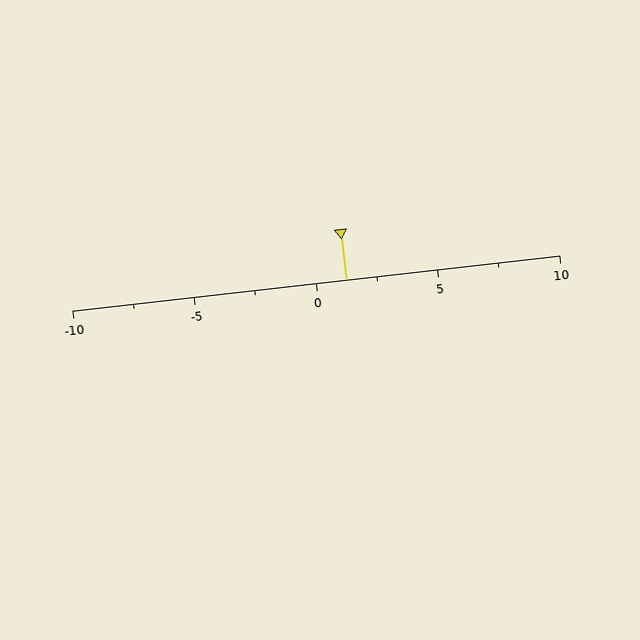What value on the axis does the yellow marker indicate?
The marker indicates approximately 1.2.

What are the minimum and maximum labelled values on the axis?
The axis runs from -10 to 10.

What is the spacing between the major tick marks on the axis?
The major ticks are spaced 5 apart.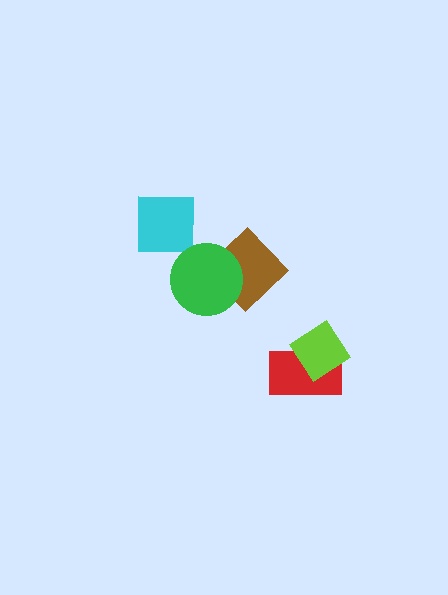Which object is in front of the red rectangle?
The lime diamond is in front of the red rectangle.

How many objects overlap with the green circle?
1 object overlaps with the green circle.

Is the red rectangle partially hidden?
Yes, it is partially covered by another shape.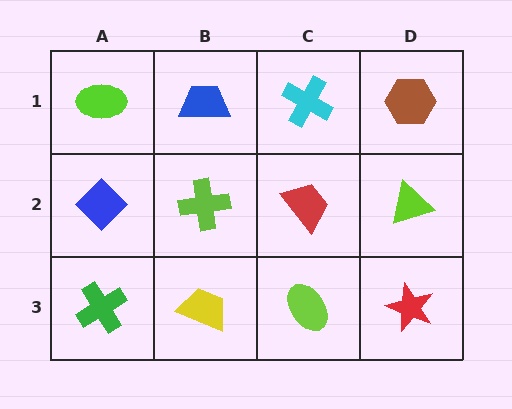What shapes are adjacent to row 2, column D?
A brown hexagon (row 1, column D), a red star (row 3, column D), a red trapezoid (row 2, column C).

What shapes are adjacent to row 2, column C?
A cyan cross (row 1, column C), a lime ellipse (row 3, column C), a lime cross (row 2, column B), a lime triangle (row 2, column D).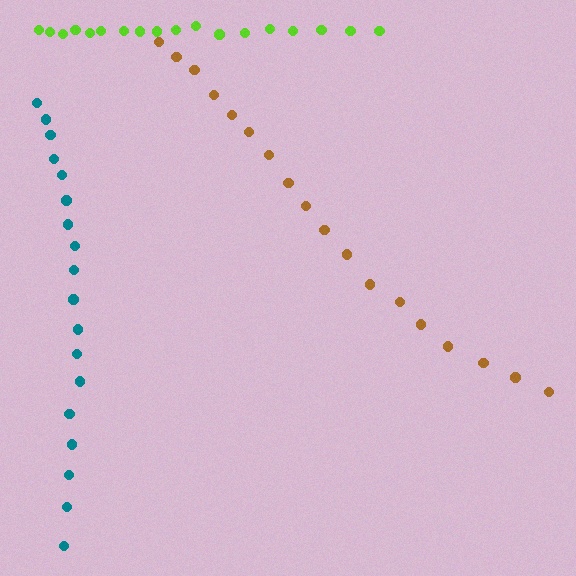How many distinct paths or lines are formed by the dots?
There are 3 distinct paths.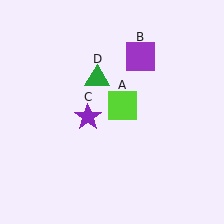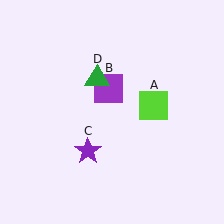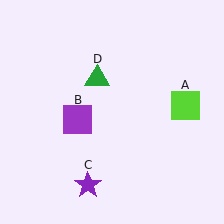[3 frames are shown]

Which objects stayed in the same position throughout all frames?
Green triangle (object D) remained stationary.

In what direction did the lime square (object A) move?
The lime square (object A) moved right.